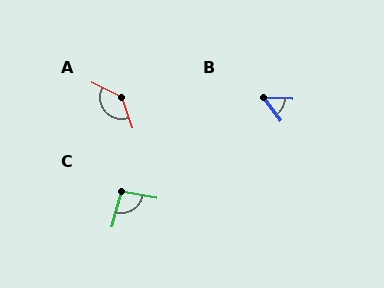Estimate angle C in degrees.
Approximately 95 degrees.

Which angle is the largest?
A, at approximately 135 degrees.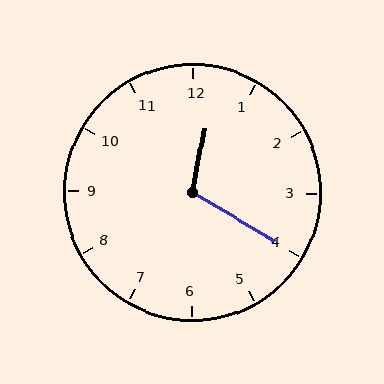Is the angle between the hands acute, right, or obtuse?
It is obtuse.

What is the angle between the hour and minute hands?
Approximately 110 degrees.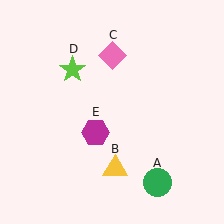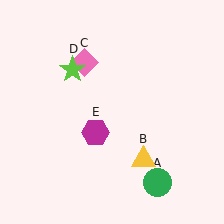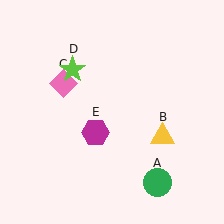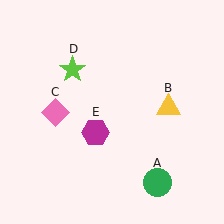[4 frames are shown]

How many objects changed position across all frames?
2 objects changed position: yellow triangle (object B), pink diamond (object C).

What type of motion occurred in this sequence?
The yellow triangle (object B), pink diamond (object C) rotated counterclockwise around the center of the scene.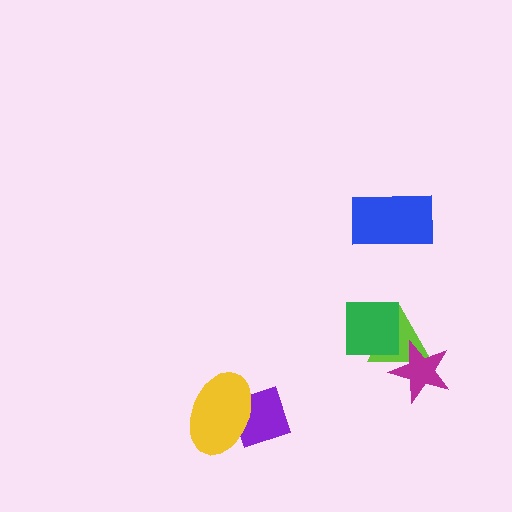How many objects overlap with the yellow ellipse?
1 object overlaps with the yellow ellipse.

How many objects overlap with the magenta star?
1 object overlaps with the magenta star.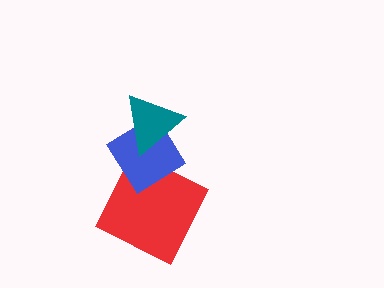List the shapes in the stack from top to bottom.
From top to bottom: the teal triangle, the blue diamond, the red square.